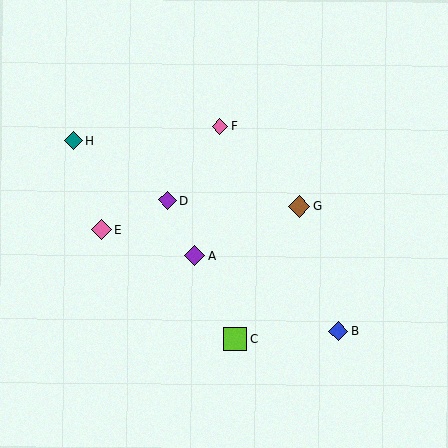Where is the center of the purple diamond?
The center of the purple diamond is at (168, 200).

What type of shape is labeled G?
Shape G is a brown diamond.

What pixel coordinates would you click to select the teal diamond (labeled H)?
Click at (73, 141) to select the teal diamond H.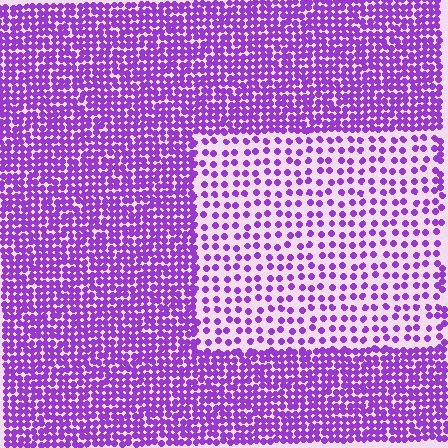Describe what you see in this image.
The image contains small purple elements arranged at two different densities. A rectangle-shaped region is visible where the elements are less densely packed than the surrounding area.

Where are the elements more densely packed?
The elements are more densely packed outside the rectangle boundary.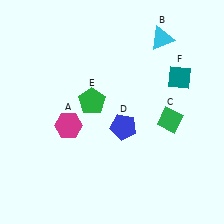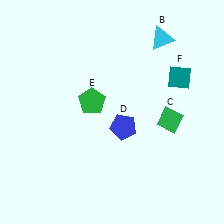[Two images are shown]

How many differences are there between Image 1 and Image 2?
There is 1 difference between the two images.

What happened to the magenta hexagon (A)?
The magenta hexagon (A) was removed in Image 2. It was in the bottom-left area of Image 1.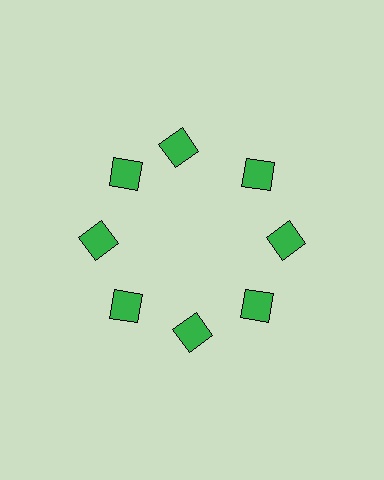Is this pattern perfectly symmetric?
No. The 8 green squares are arranged in a ring, but one element near the 12 o'clock position is rotated out of alignment along the ring, breaking the 8-fold rotational symmetry.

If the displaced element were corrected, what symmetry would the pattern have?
It would have 8-fold rotational symmetry — the pattern would map onto itself every 45 degrees.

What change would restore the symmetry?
The symmetry would be restored by rotating it back into even spacing with its neighbors so that all 8 squares sit at equal angles and equal distance from the center.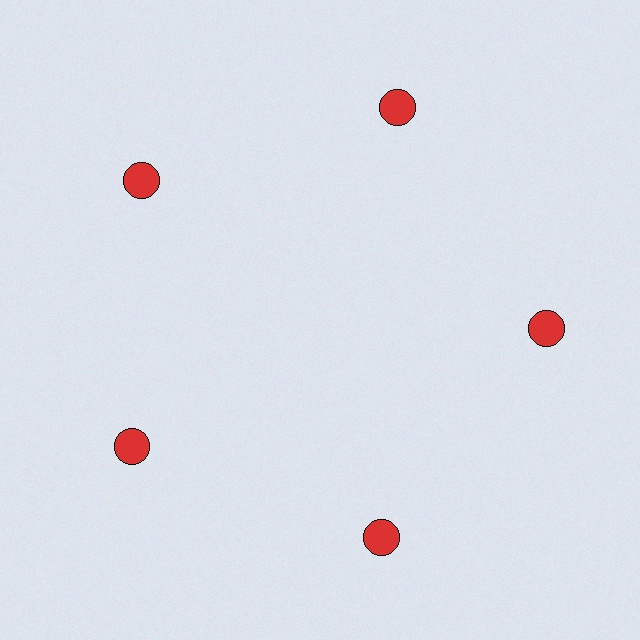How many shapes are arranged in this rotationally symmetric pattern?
There are 5 shapes, arranged in 5 groups of 1.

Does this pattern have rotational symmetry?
Yes, this pattern has 5-fold rotational symmetry. It looks the same after rotating 72 degrees around the center.